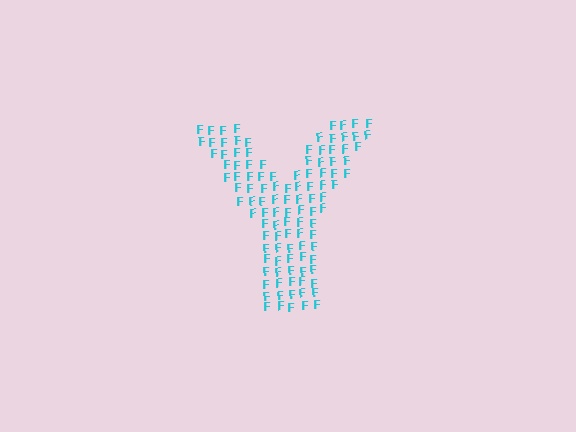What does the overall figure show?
The overall figure shows the letter Y.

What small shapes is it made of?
It is made of small letter F's.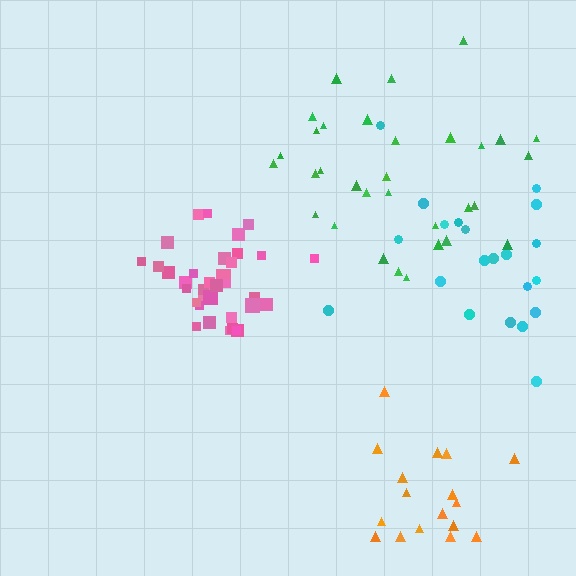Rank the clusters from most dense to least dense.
pink, orange, green, cyan.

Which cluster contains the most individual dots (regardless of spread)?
Pink (35).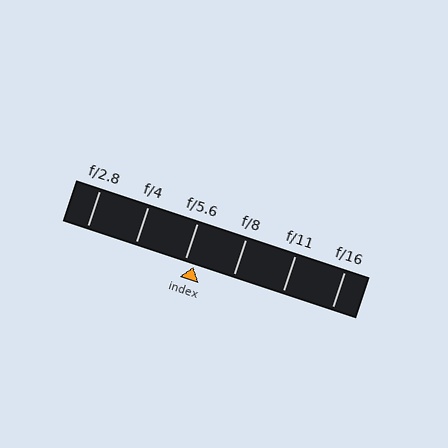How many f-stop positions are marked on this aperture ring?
There are 6 f-stop positions marked.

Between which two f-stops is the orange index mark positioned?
The index mark is between f/5.6 and f/8.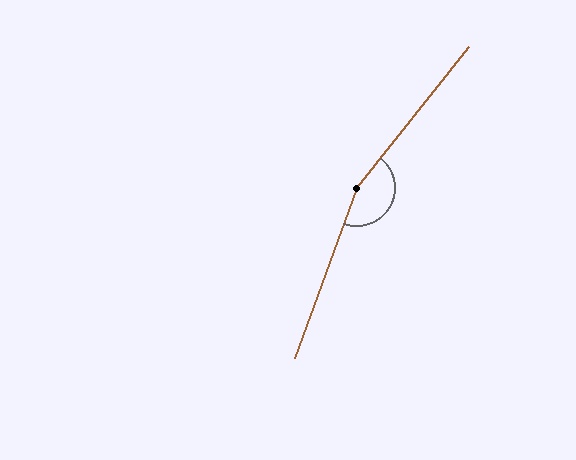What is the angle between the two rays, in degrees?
Approximately 161 degrees.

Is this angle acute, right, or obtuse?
It is obtuse.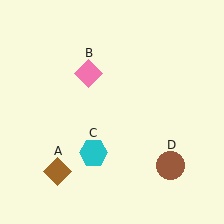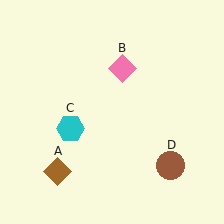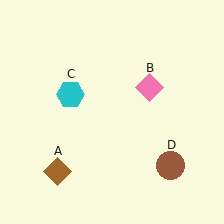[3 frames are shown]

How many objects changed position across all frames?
2 objects changed position: pink diamond (object B), cyan hexagon (object C).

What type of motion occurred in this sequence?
The pink diamond (object B), cyan hexagon (object C) rotated clockwise around the center of the scene.